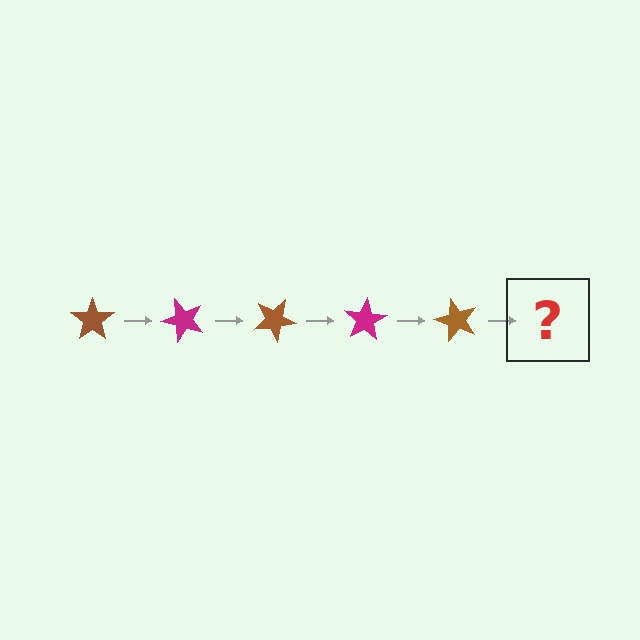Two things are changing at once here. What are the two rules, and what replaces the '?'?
The two rules are that it rotates 50 degrees each step and the color cycles through brown and magenta. The '?' should be a magenta star, rotated 250 degrees from the start.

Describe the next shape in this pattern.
It should be a magenta star, rotated 250 degrees from the start.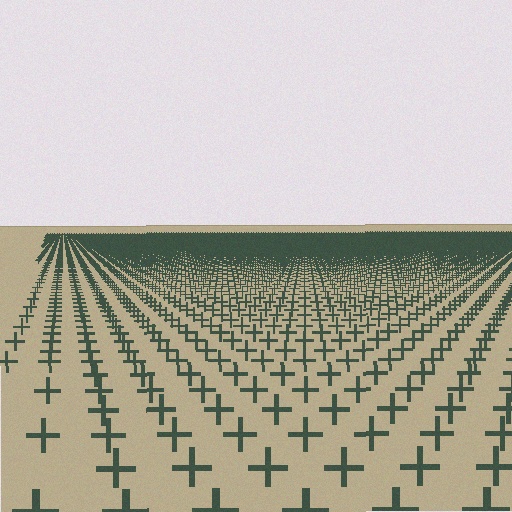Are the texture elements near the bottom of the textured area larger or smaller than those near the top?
Larger. Near the bottom, elements are closer to the viewer and appear at a bigger on-screen size.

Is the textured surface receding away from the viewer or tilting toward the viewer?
The surface is receding away from the viewer. Texture elements get smaller and denser toward the top.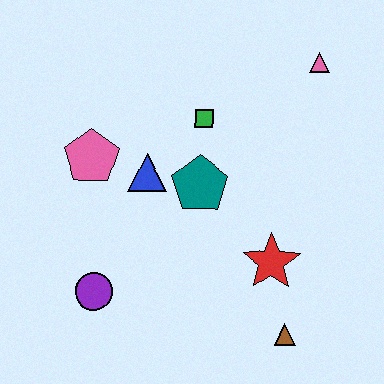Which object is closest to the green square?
The teal pentagon is closest to the green square.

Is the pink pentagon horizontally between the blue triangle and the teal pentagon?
No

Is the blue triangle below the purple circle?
No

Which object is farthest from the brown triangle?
The pink triangle is farthest from the brown triangle.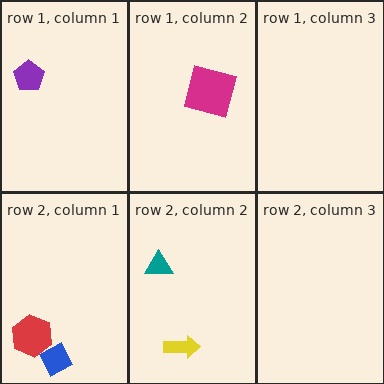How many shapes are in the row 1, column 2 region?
1.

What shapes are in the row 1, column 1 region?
The purple pentagon.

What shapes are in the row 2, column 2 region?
The yellow arrow, the teal triangle.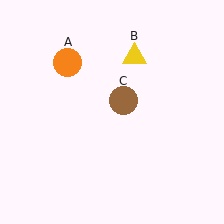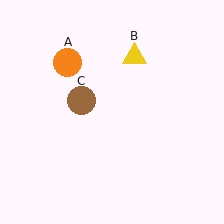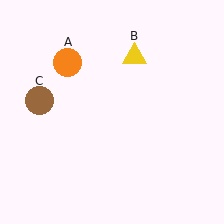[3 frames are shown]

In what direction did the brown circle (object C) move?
The brown circle (object C) moved left.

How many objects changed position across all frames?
1 object changed position: brown circle (object C).